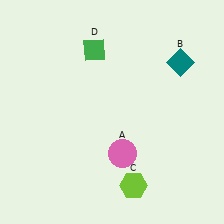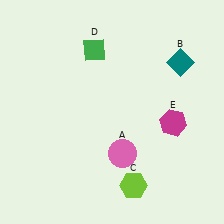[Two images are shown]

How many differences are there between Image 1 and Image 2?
There is 1 difference between the two images.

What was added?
A magenta hexagon (E) was added in Image 2.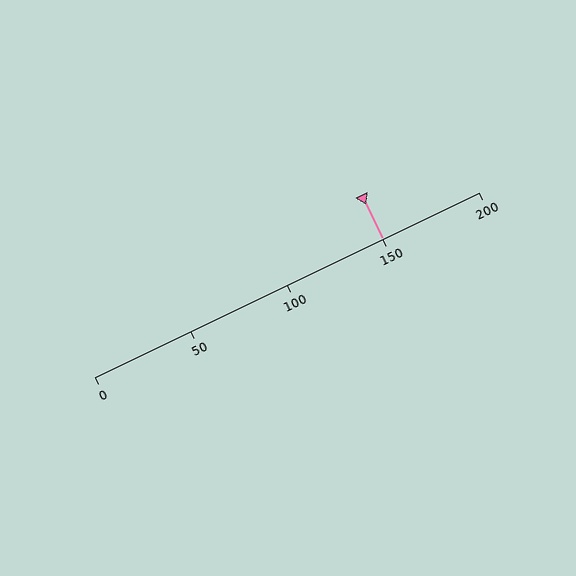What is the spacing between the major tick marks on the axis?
The major ticks are spaced 50 apart.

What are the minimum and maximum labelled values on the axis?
The axis runs from 0 to 200.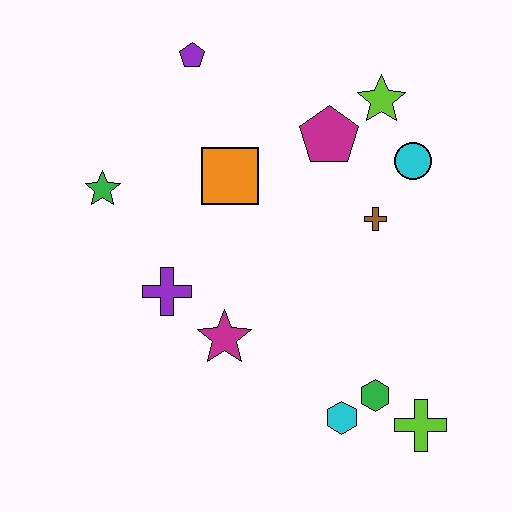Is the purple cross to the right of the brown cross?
No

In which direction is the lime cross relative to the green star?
The lime cross is to the right of the green star.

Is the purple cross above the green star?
No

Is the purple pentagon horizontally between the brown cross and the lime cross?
No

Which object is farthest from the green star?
The lime cross is farthest from the green star.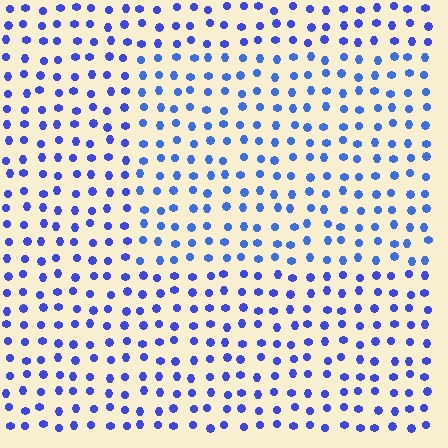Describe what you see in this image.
The image is filled with small blue elements in a uniform arrangement. A rectangle-shaped region is visible where the elements are tinted to a slightly different hue, forming a subtle color boundary.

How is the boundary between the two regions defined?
The boundary is defined purely by a slight shift in hue (about 15 degrees). Spacing, size, and orientation are identical on both sides.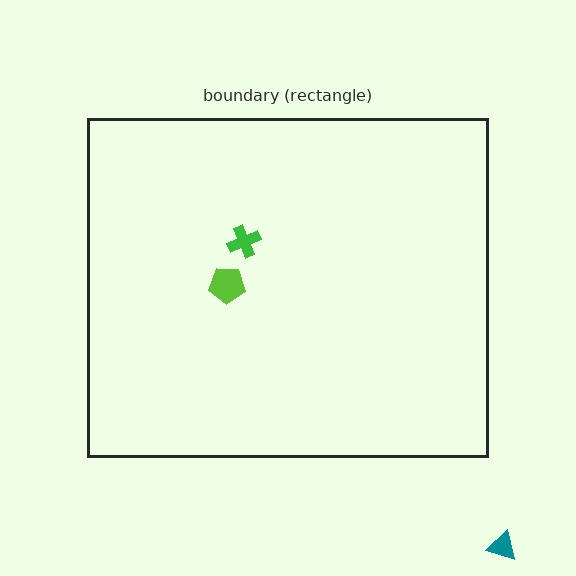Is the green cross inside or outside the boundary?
Inside.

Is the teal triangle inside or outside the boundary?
Outside.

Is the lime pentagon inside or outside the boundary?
Inside.